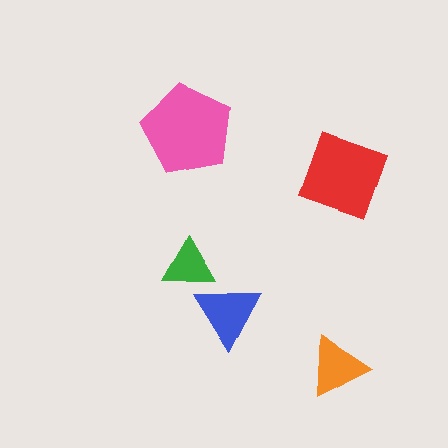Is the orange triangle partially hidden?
No, no other shape covers it.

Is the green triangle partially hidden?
Yes, it is partially covered by another shape.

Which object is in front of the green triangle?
The blue triangle is in front of the green triangle.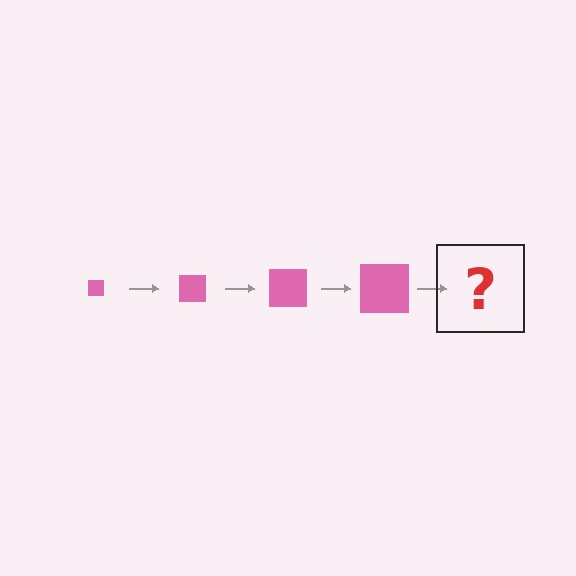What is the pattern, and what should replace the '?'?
The pattern is that the square gets progressively larger each step. The '?' should be a pink square, larger than the previous one.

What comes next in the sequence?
The next element should be a pink square, larger than the previous one.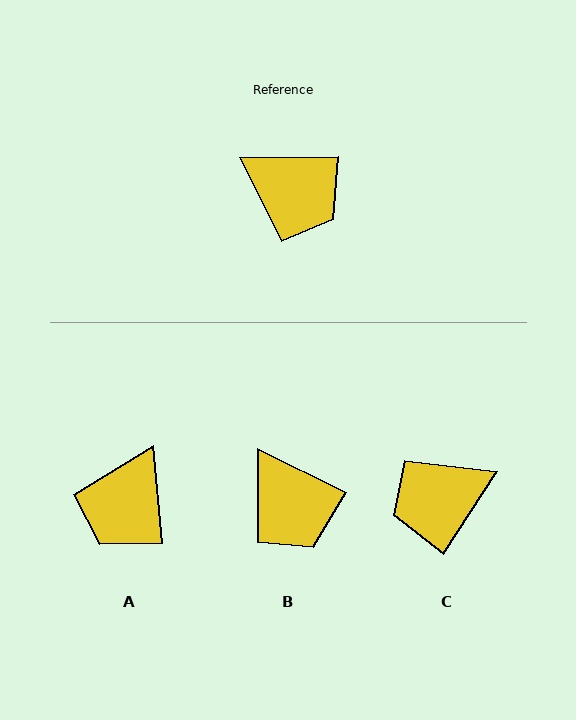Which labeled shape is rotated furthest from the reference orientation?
C, about 124 degrees away.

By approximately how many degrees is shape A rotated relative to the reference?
Approximately 85 degrees clockwise.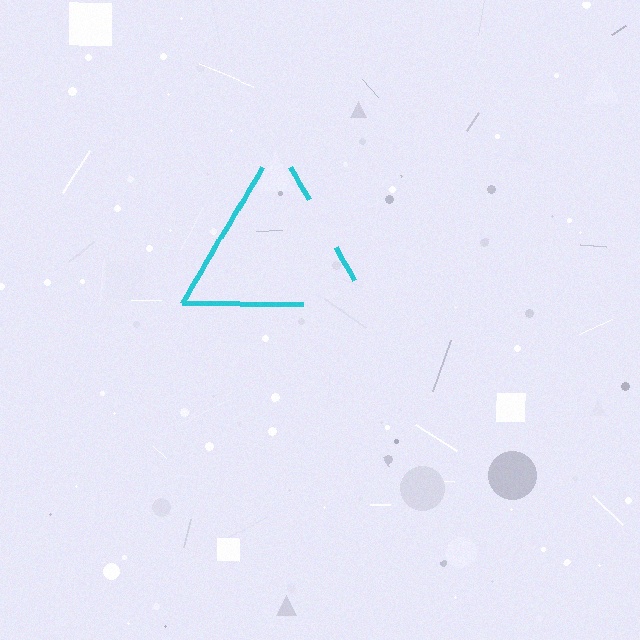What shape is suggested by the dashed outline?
The dashed outline suggests a triangle.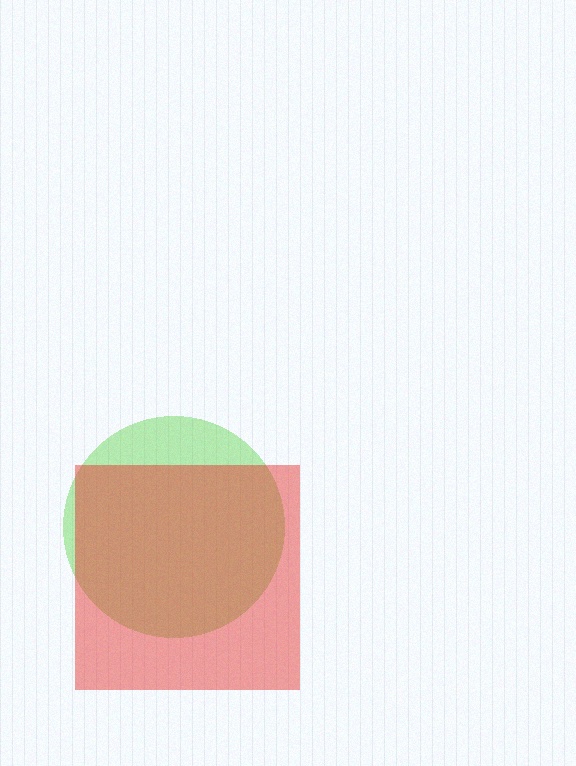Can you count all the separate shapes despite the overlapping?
Yes, there are 2 separate shapes.